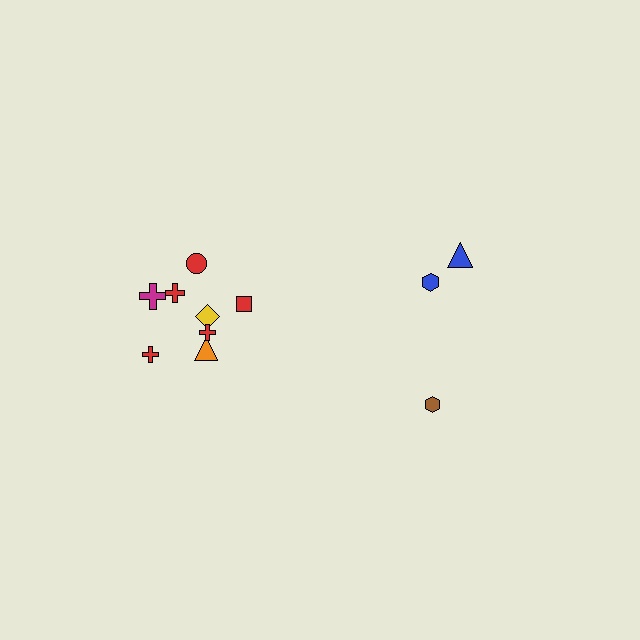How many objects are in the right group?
There are 3 objects.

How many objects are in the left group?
There are 8 objects.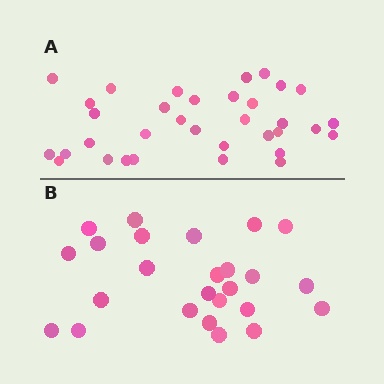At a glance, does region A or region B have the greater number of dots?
Region A (the top region) has more dots.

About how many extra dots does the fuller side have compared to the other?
Region A has roughly 8 or so more dots than region B.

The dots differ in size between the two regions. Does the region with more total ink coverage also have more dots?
No. Region B has more total ink coverage because its dots are larger, but region A actually contains more individual dots. Total area can be misleading — the number of items is what matters here.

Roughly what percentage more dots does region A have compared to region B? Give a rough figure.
About 35% more.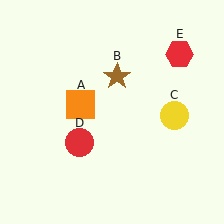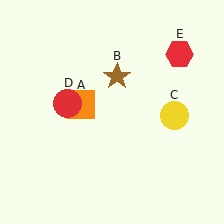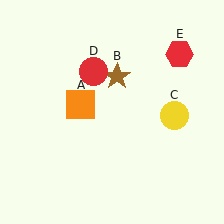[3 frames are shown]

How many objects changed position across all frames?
1 object changed position: red circle (object D).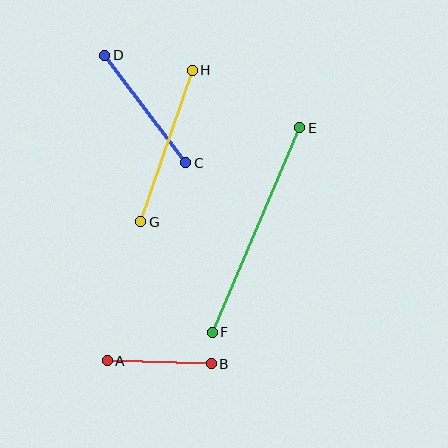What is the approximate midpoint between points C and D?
The midpoint is at approximately (145, 109) pixels.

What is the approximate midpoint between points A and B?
The midpoint is at approximately (159, 362) pixels.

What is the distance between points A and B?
The distance is approximately 104 pixels.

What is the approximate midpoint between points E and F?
The midpoint is at approximately (256, 230) pixels.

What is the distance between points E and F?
The distance is approximately 222 pixels.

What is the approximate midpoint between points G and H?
The midpoint is at approximately (166, 146) pixels.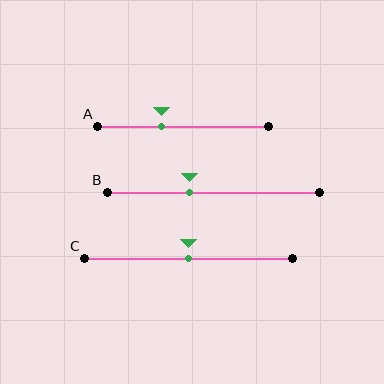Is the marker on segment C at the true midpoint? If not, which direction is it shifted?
Yes, the marker on segment C is at the true midpoint.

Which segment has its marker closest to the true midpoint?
Segment C has its marker closest to the true midpoint.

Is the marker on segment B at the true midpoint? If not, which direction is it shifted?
No, the marker on segment B is shifted to the left by about 11% of the segment length.